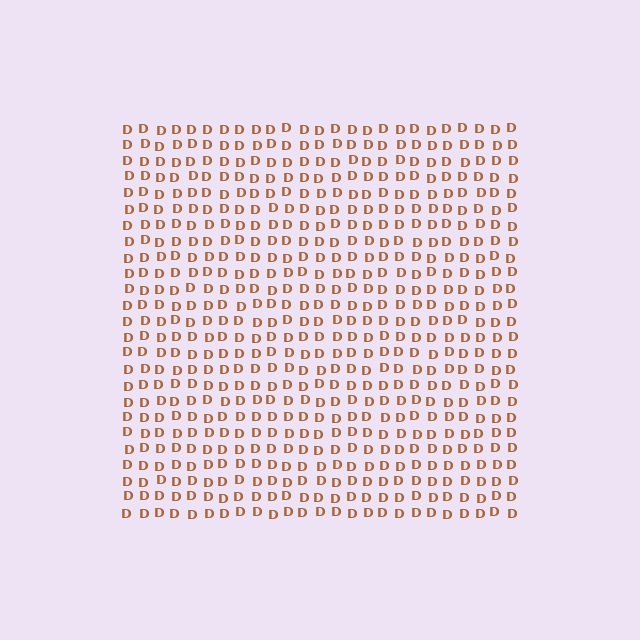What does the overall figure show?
The overall figure shows a square.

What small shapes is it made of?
It is made of small letter D's.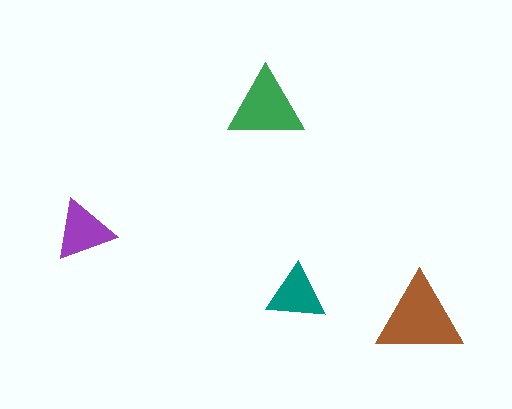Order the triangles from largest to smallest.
the brown one, the green one, the purple one, the teal one.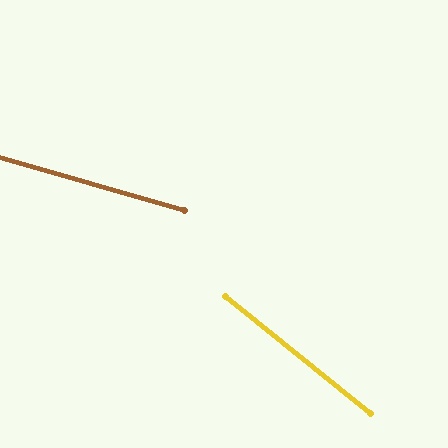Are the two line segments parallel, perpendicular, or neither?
Neither parallel nor perpendicular — they differ by about 23°.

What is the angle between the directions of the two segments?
Approximately 23 degrees.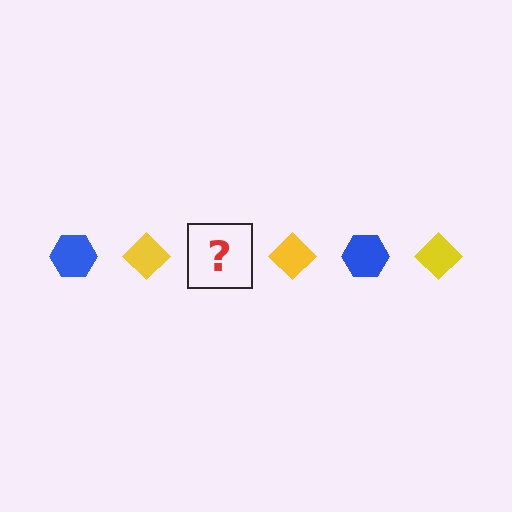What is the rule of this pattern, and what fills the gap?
The rule is that the pattern alternates between blue hexagon and yellow diamond. The gap should be filled with a blue hexagon.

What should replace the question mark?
The question mark should be replaced with a blue hexagon.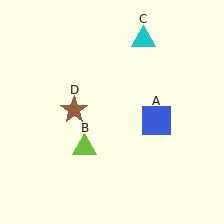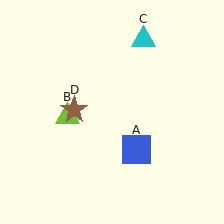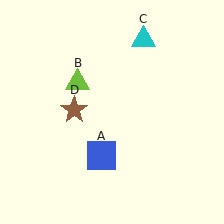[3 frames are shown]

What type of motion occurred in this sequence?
The blue square (object A), lime triangle (object B) rotated clockwise around the center of the scene.